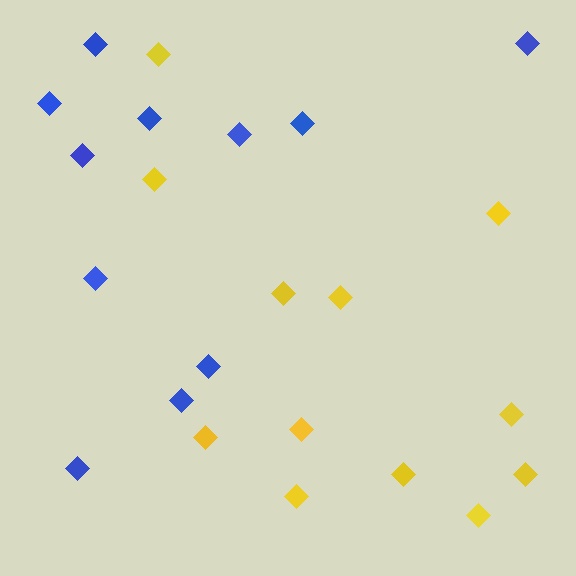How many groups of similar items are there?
There are 2 groups: one group of blue diamonds (11) and one group of yellow diamonds (12).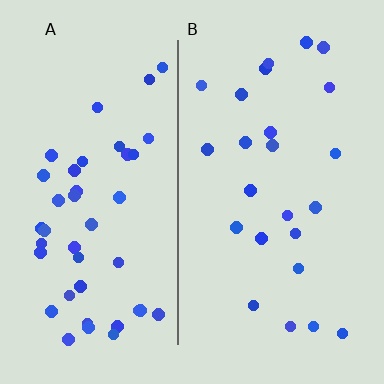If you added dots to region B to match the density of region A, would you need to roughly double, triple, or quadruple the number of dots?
Approximately double.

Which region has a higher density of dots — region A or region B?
A (the left).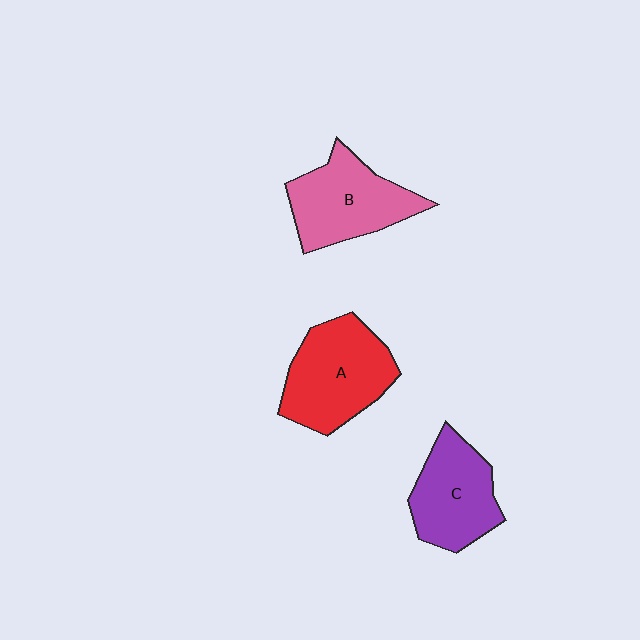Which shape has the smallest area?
Shape C (purple).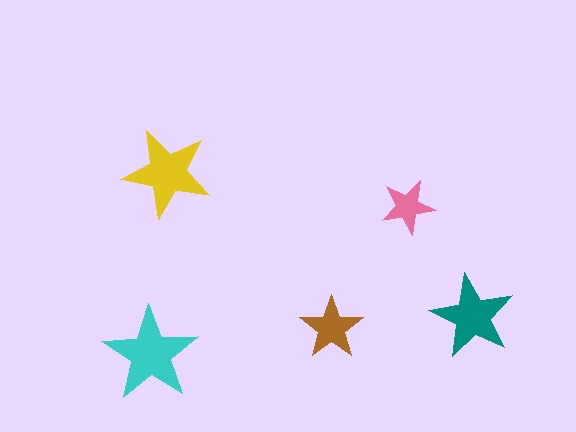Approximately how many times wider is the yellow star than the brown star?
About 1.5 times wider.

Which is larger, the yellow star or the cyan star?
The cyan one.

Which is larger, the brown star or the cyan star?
The cyan one.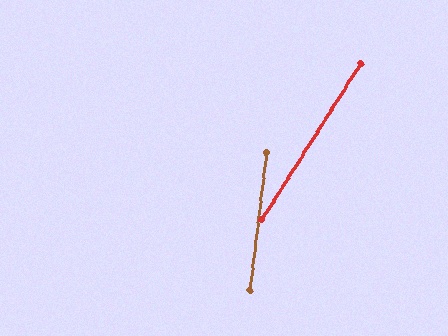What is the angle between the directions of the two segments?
Approximately 25 degrees.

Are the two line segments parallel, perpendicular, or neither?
Neither parallel nor perpendicular — they differ by about 25°.